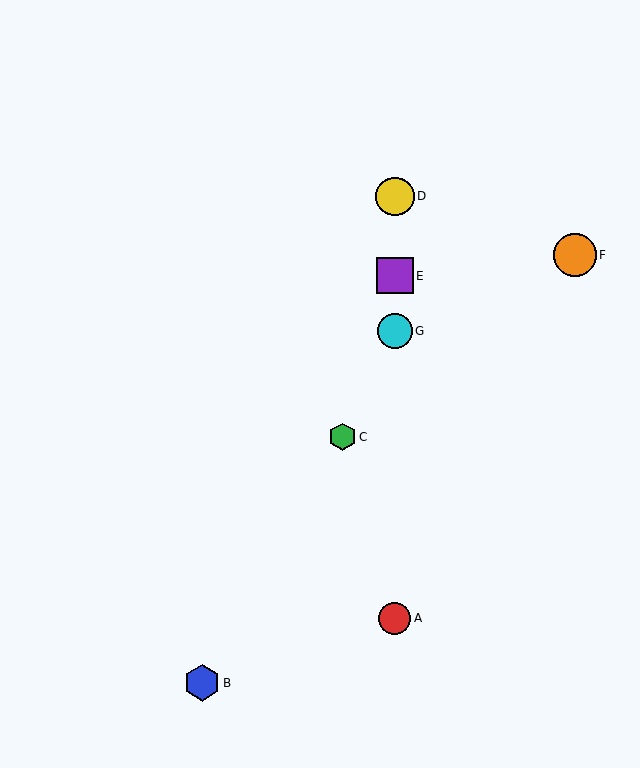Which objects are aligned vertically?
Objects A, D, E, G are aligned vertically.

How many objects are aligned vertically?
4 objects (A, D, E, G) are aligned vertically.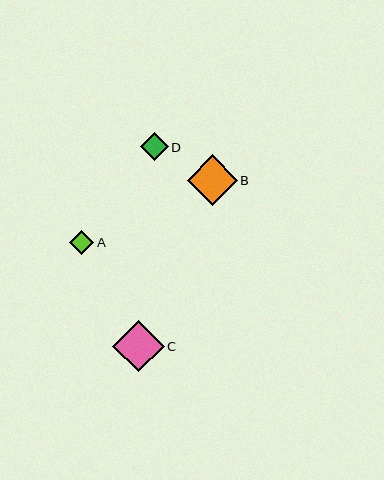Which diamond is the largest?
Diamond C is the largest with a size of approximately 51 pixels.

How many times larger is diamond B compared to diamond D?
Diamond B is approximately 1.8 times the size of diamond D.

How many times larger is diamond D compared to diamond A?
Diamond D is approximately 1.2 times the size of diamond A.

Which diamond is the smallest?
Diamond A is the smallest with a size of approximately 24 pixels.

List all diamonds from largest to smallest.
From largest to smallest: C, B, D, A.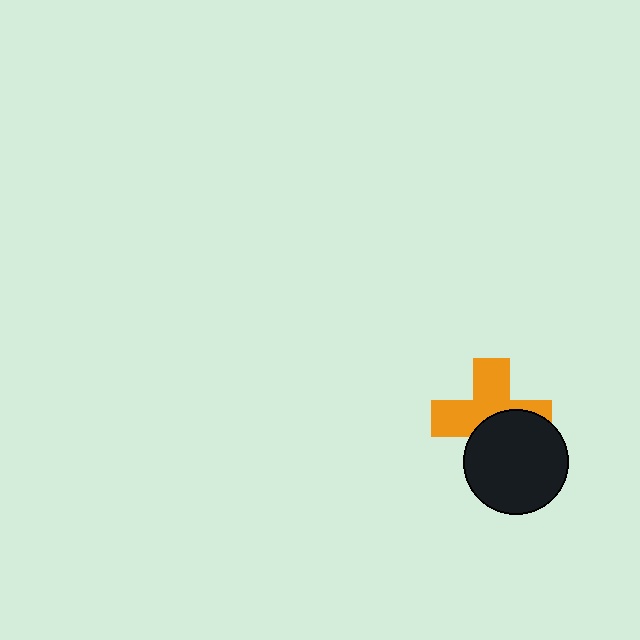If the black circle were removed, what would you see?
You would see the complete orange cross.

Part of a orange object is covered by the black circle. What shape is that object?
It is a cross.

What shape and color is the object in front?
The object in front is a black circle.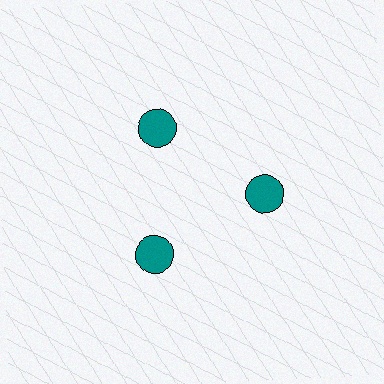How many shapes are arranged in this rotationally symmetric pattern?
There are 3 shapes, arranged in 3 groups of 1.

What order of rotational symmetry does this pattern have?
This pattern has 3-fold rotational symmetry.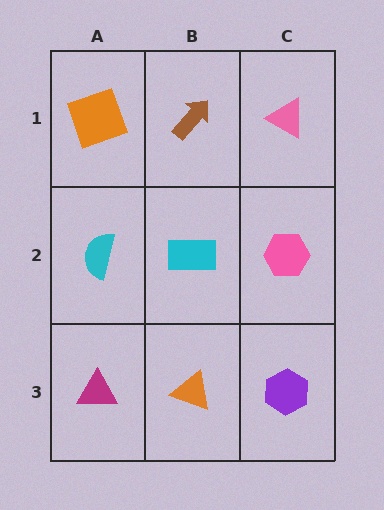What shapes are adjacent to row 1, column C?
A pink hexagon (row 2, column C), a brown arrow (row 1, column B).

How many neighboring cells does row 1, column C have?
2.